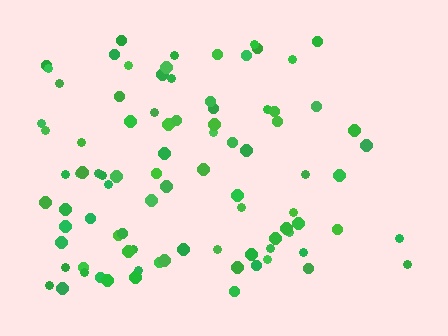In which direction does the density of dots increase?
From right to left, with the left side densest.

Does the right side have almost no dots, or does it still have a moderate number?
Still a moderate number, just noticeably fewer than the left.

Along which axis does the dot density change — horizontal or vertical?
Horizontal.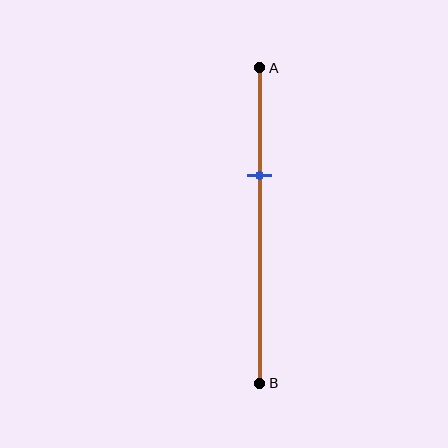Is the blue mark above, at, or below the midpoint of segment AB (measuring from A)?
The blue mark is above the midpoint of segment AB.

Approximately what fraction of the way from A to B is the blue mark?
The blue mark is approximately 35% of the way from A to B.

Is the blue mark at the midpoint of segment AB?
No, the mark is at about 35% from A, not at the 50% midpoint.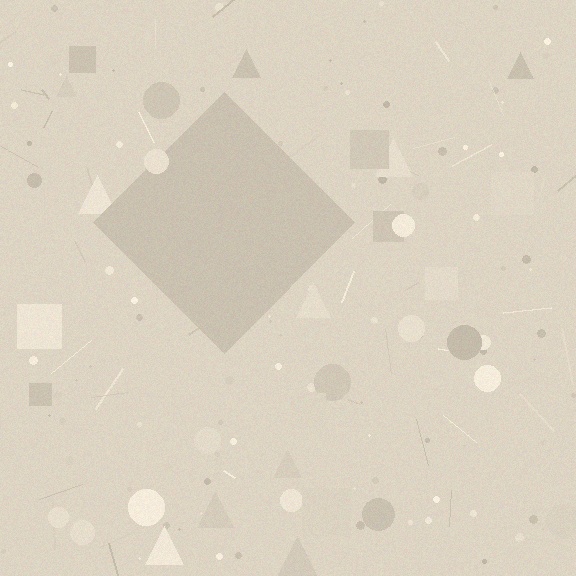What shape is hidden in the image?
A diamond is hidden in the image.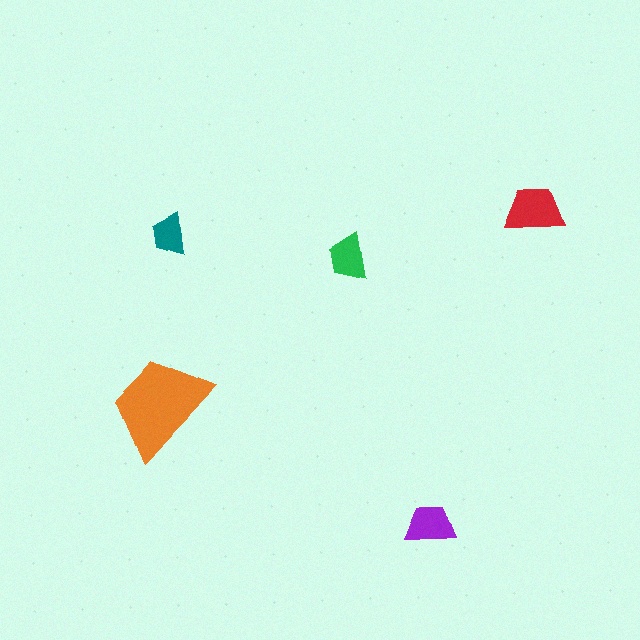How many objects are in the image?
There are 5 objects in the image.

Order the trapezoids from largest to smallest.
the orange one, the red one, the purple one, the green one, the teal one.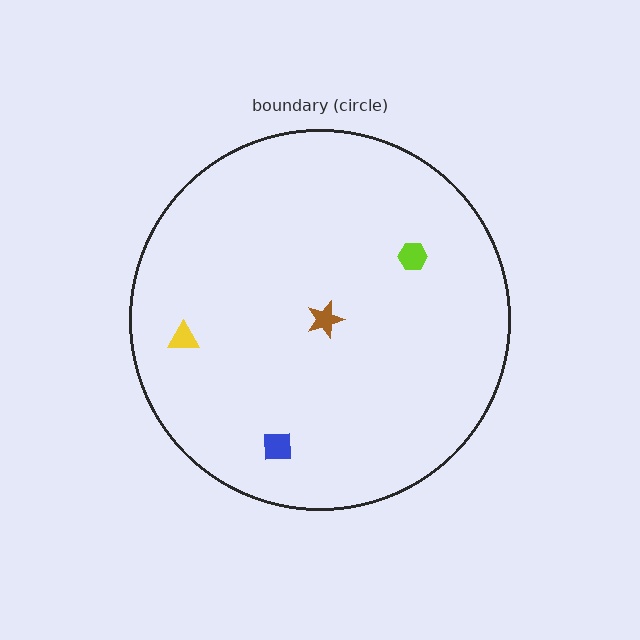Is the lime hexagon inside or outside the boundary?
Inside.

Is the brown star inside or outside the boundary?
Inside.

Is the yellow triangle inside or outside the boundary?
Inside.